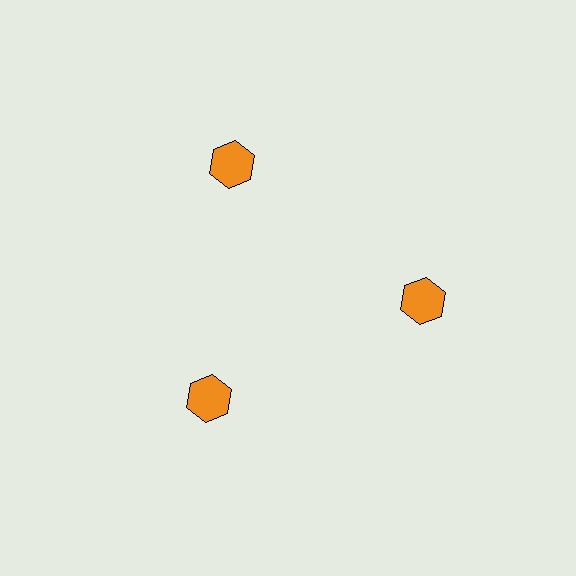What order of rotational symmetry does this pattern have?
This pattern has 3-fold rotational symmetry.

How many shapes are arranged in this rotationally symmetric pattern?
There are 3 shapes, arranged in 3 groups of 1.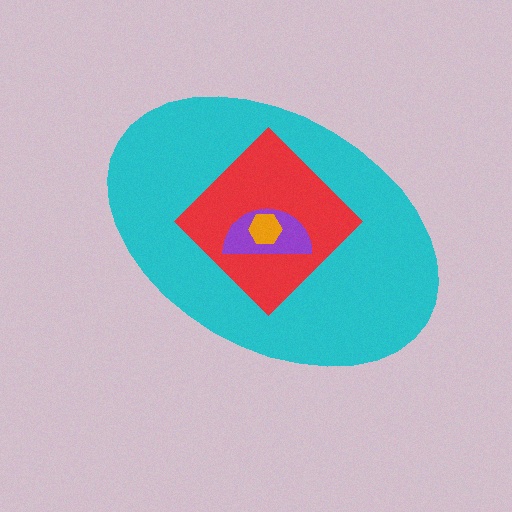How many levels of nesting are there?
4.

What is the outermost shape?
The cyan ellipse.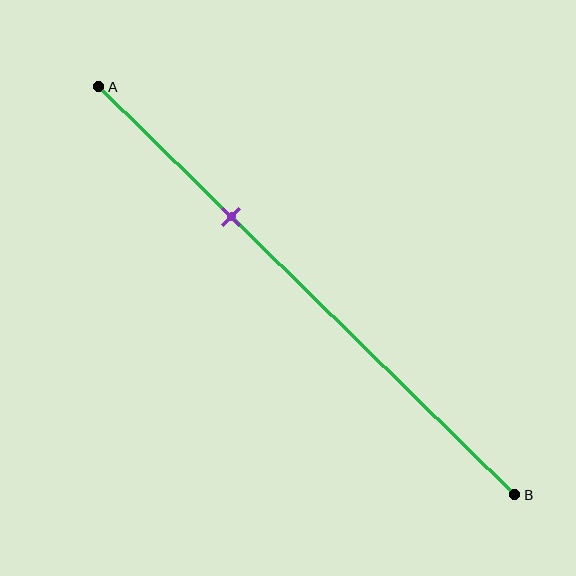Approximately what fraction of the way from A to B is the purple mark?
The purple mark is approximately 30% of the way from A to B.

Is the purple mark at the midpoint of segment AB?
No, the mark is at about 30% from A, not at the 50% midpoint.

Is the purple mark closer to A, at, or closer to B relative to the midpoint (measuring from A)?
The purple mark is closer to point A than the midpoint of segment AB.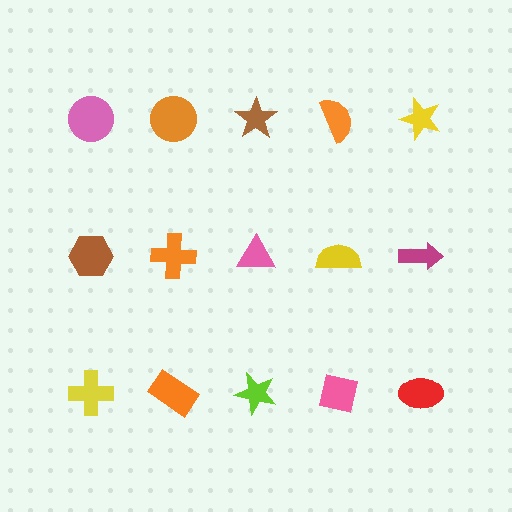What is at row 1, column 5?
A yellow star.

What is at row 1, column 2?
An orange circle.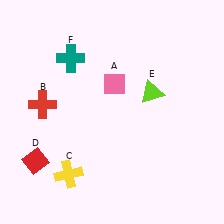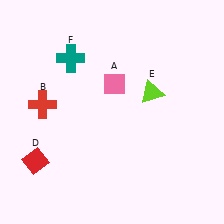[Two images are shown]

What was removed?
The yellow cross (C) was removed in Image 2.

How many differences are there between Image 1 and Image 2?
There is 1 difference between the two images.